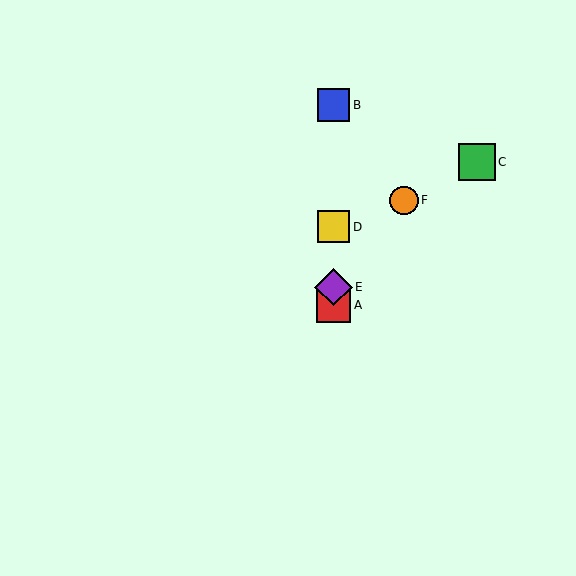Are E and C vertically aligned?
No, E is at x≈333 and C is at x≈477.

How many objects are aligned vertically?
4 objects (A, B, D, E) are aligned vertically.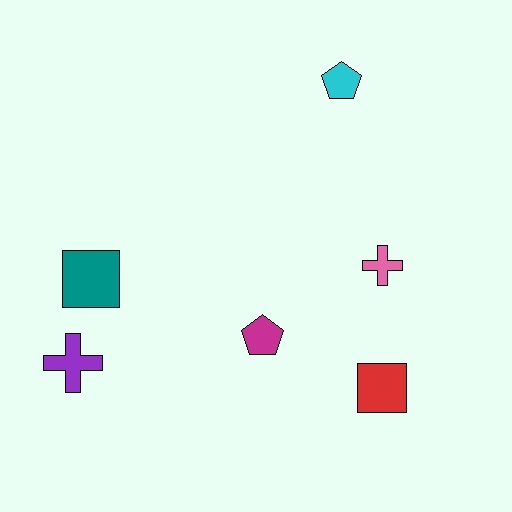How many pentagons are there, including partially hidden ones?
There are 2 pentagons.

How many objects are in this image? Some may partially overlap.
There are 6 objects.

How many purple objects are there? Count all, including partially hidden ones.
There is 1 purple object.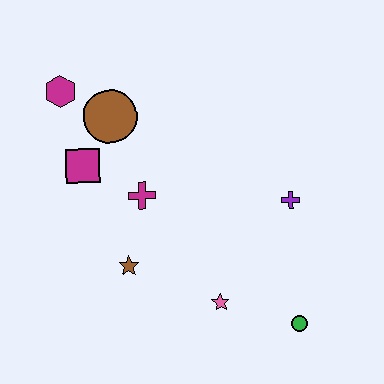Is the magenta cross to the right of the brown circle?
Yes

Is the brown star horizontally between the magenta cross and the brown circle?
Yes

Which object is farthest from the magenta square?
The green circle is farthest from the magenta square.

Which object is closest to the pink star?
The green circle is closest to the pink star.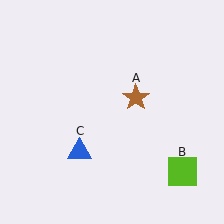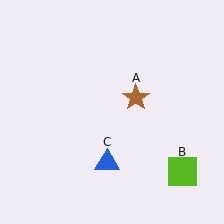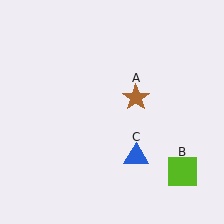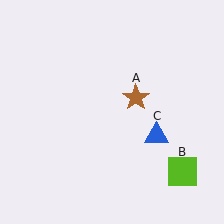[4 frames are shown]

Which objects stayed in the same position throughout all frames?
Brown star (object A) and lime square (object B) remained stationary.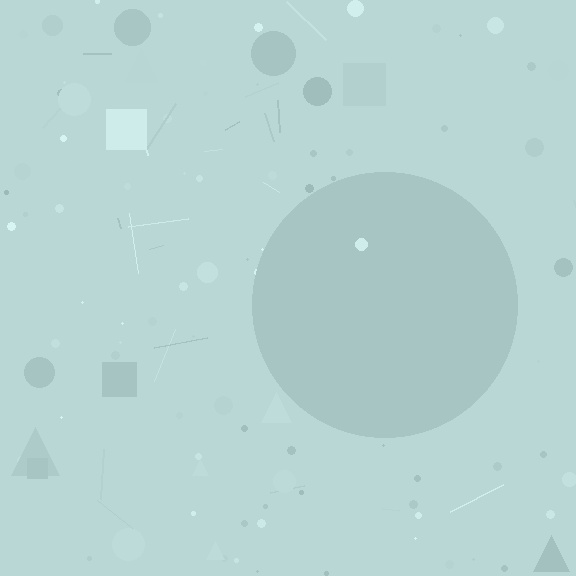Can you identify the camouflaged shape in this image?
The camouflaged shape is a circle.